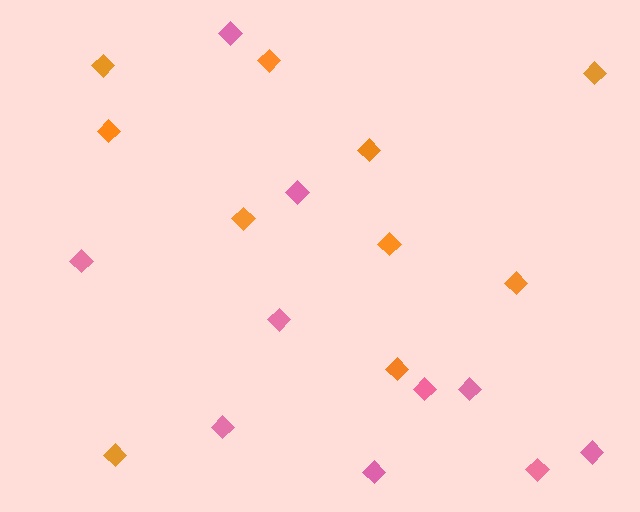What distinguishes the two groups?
There are 2 groups: one group of orange diamonds (10) and one group of pink diamonds (10).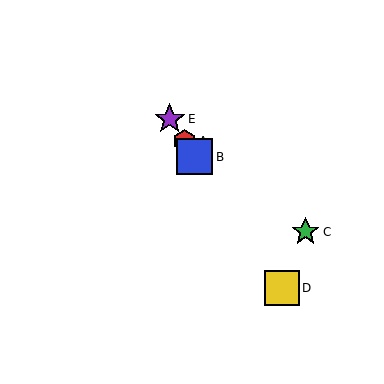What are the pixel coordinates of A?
Object A is at (184, 141).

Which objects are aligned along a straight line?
Objects A, B, D, E are aligned along a straight line.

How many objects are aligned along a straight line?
4 objects (A, B, D, E) are aligned along a straight line.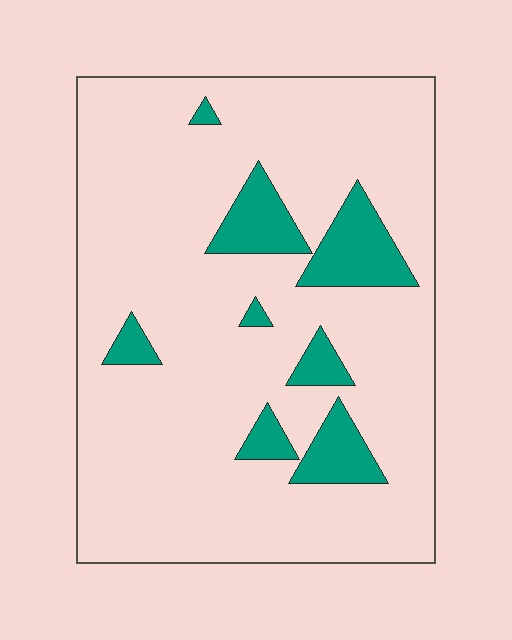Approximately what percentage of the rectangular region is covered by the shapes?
Approximately 15%.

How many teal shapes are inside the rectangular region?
8.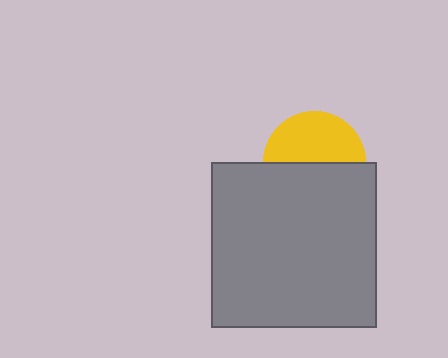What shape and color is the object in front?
The object in front is a gray square.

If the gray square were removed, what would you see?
You would see the complete yellow circle.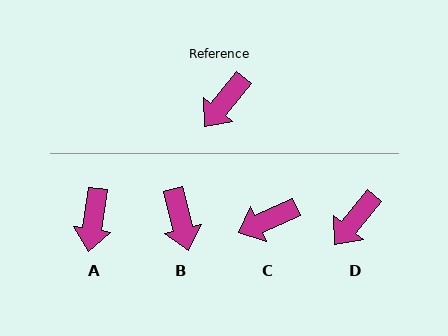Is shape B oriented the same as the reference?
No, it is off by about 53 degrees.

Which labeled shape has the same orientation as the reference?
D.